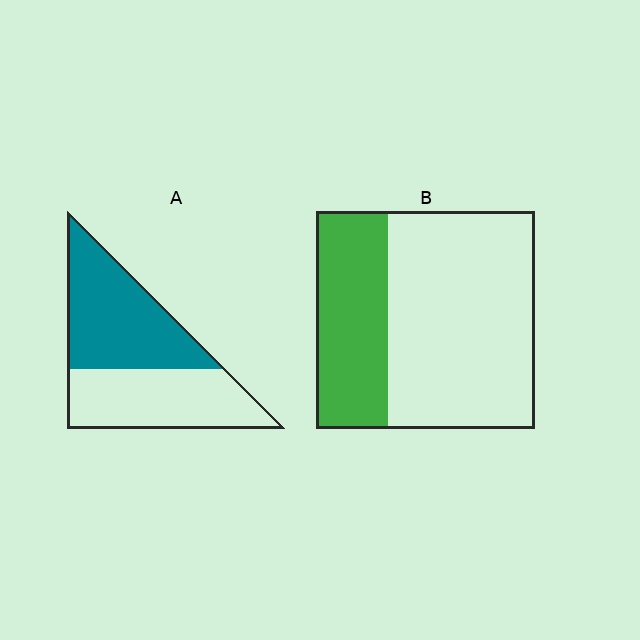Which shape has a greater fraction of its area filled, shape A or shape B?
Shape A.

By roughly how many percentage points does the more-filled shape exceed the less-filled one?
By roughly 20 percentage points (A over B).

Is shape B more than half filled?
No.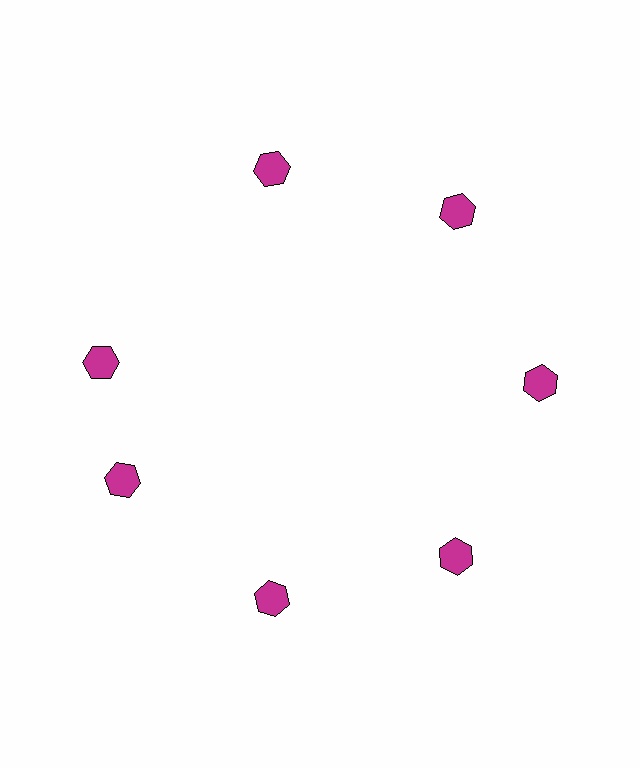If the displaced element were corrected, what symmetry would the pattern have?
It would have 7-fold rotational symmetry — the pattern would map onto itself every 51 degrees.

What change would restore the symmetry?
The symmetry would be restored by rotating it back into even spacing with its neighbors so that all 7 hexagons sit at equal angles and equal distance from the center.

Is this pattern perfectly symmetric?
No. The 7 magenta hexagons are arranged in a ring, but one element near the 10 o'clock position is rotated out of alignment along the ring, breaking the 7-fold rotational symmetry.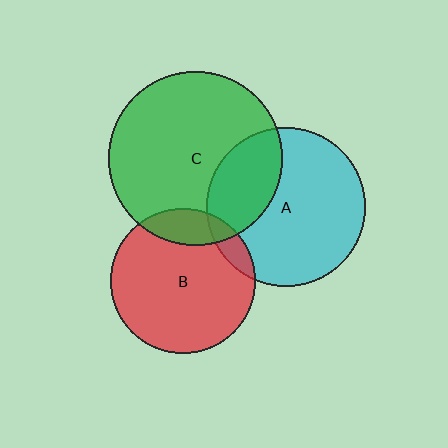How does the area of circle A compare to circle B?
Approximately 1.2 times.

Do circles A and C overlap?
Yes.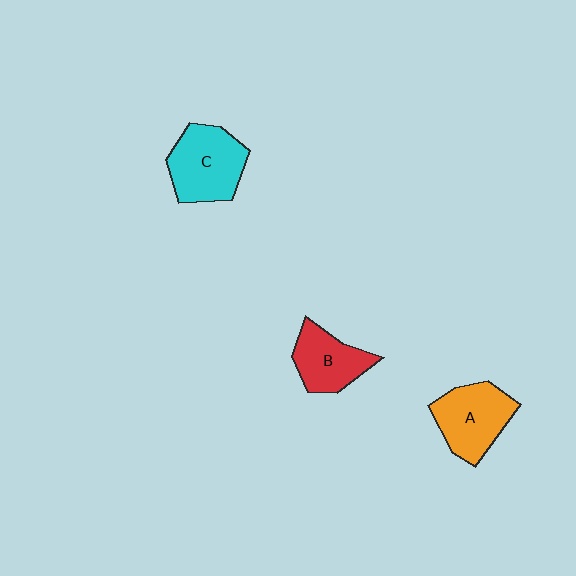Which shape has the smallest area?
Shape B (red).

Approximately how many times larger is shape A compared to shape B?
Approximately 1.2 times.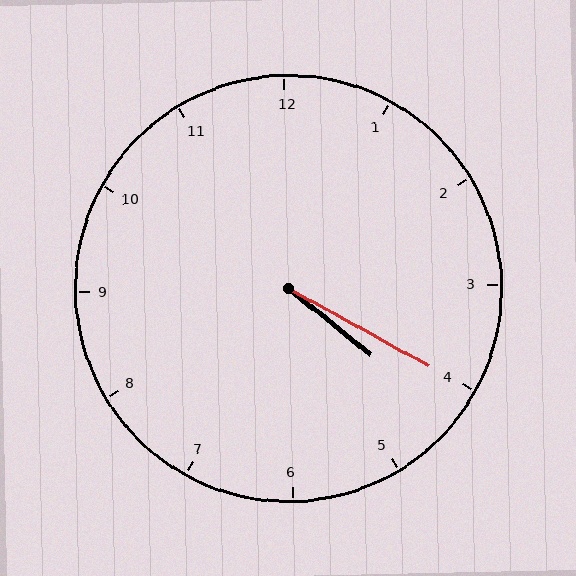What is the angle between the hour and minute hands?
Approximately 10 degrees.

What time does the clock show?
4:20.